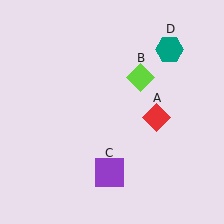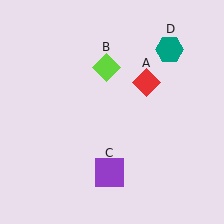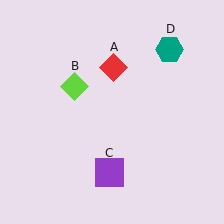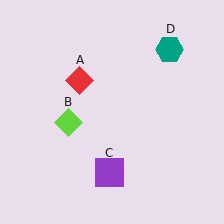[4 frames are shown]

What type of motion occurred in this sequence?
The red diamond (object A), lime diamond (object B) rotated counterclockwise around the center of the scene.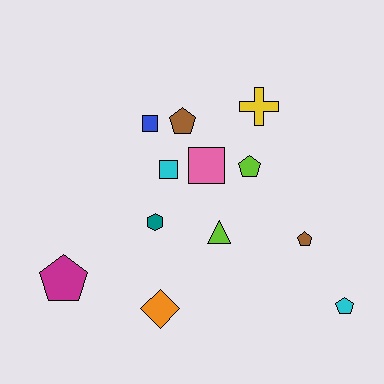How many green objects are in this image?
There are no green objects.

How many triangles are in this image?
There is 1 triangle.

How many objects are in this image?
There are 12 objects.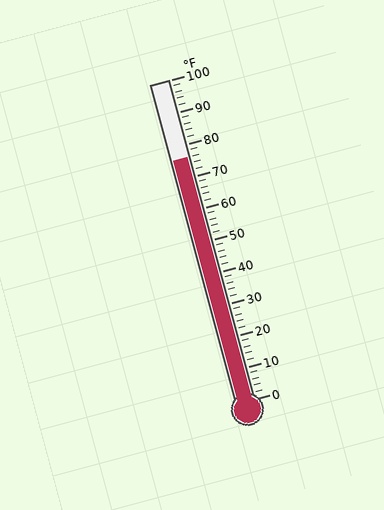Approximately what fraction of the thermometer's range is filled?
The thermometer is filled to approximately 75% of its range.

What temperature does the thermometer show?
The thermometer shows approximately 76°F.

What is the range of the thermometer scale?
The thermometer scale ranges from 0°F to 100°F.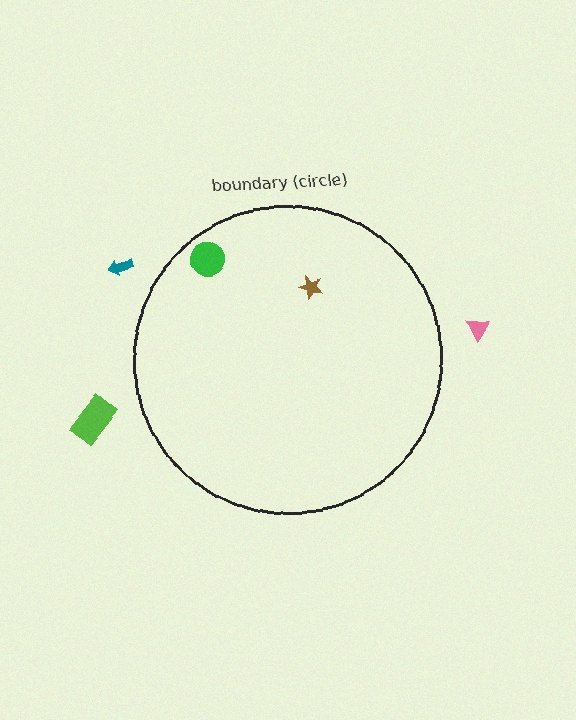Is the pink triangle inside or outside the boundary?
Outside.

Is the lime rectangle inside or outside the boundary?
Outside.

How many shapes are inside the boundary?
2 inside, 3 outside.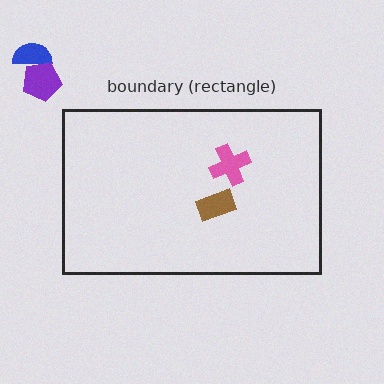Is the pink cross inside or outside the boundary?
Inside.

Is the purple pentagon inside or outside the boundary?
Outside.